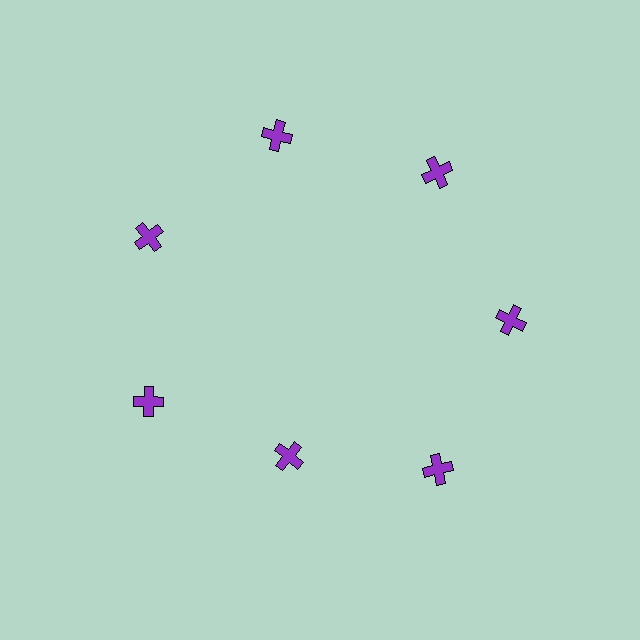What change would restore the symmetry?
The symmetry would be restored by moving it outward, back onto the ring so that all 7 crosses sit at equal angles and equal distance from the center.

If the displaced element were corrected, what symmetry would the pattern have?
It would have 7-fold rotational symmetry — the pattern would map onto itself every 51 degrees.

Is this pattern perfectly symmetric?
No. The 7 purple crosses are arranged in a ring, but one element near the 6 o'clock position is pulled inward toward the center, breaking the 7-fold rotational symmetry.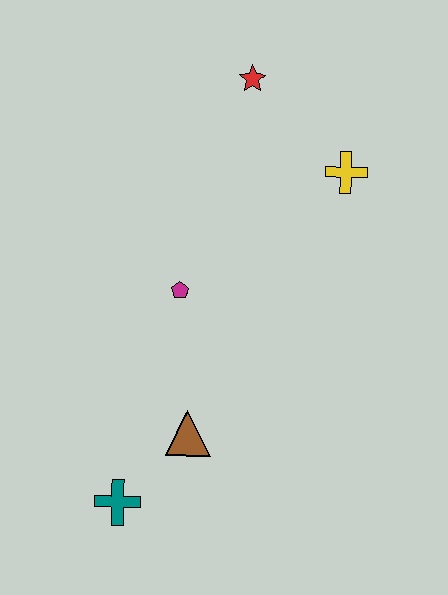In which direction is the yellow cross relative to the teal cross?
The yellow cross is above the teal cross.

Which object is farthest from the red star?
The teal cross is farthest from the red star.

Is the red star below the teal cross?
No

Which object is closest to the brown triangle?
The teal cross is closest to the brown triangle.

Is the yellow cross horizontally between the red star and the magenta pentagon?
No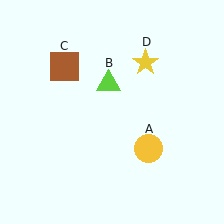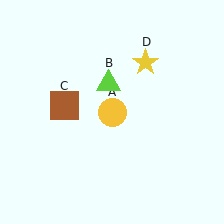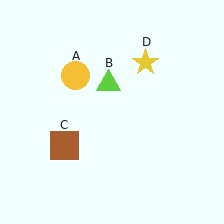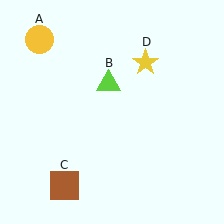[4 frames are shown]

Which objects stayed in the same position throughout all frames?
Lime triangle (object B) and yellow star (object D) remained stationary.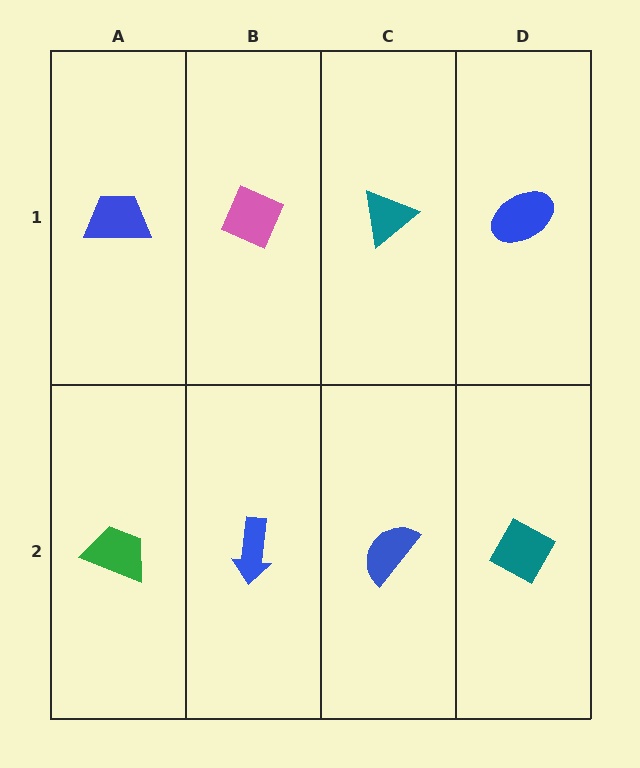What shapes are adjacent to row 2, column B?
A pink diamond (row 1, column B), a green trapezoid (row 2, column A), a blue semicircle (row 2, column C).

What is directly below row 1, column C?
A blue semicircle.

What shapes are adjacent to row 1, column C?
A blue semicircle (row 2, column C), a pink diamond (row 1, column B), a blue ellipse (row 1, column D).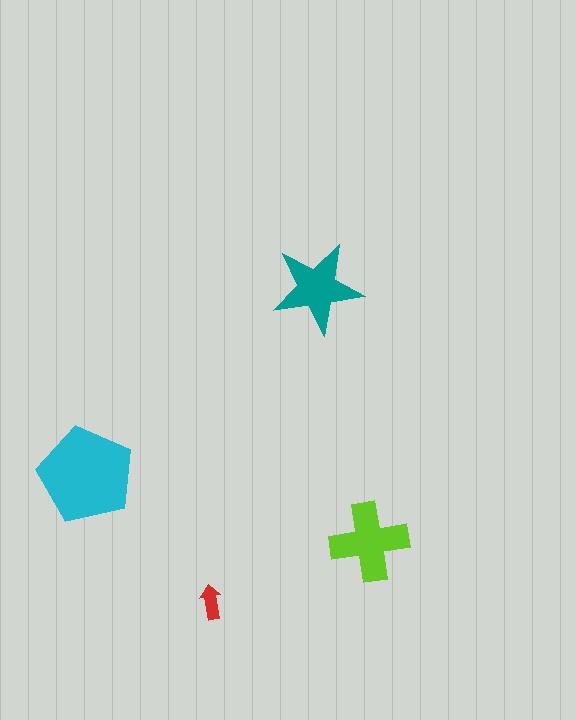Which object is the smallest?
The red arrow.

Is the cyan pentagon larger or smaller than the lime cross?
Larger.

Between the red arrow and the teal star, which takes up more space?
The teal star.